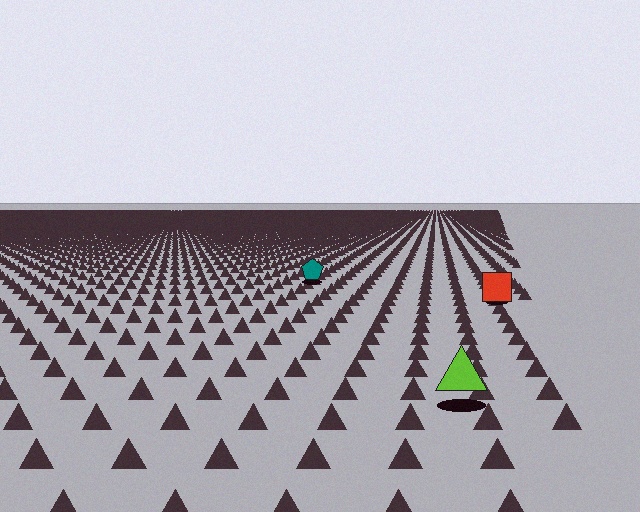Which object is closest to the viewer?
The lime triangle is closest. The texture marks near it are larger and more spread out.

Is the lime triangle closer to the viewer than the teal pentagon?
Yes. The lime triangle is closer — you can tell from the texture gradient: the ground texture is coarser near it.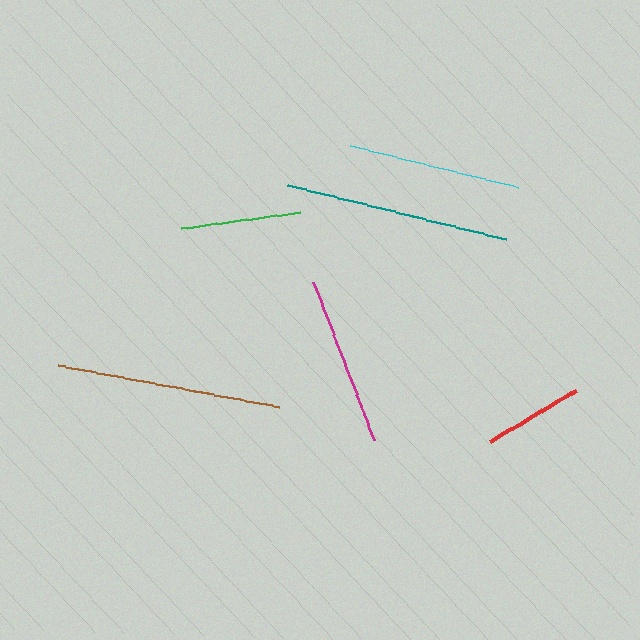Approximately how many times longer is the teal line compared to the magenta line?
The teal line is approximately 1.3 times the length of the magenta line.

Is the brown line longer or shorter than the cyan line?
The brown line is longer than the cyan line.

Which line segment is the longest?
The teal line is the longest at approximately 225 pixels.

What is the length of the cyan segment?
The cyan segment is approximately 173 pixels long.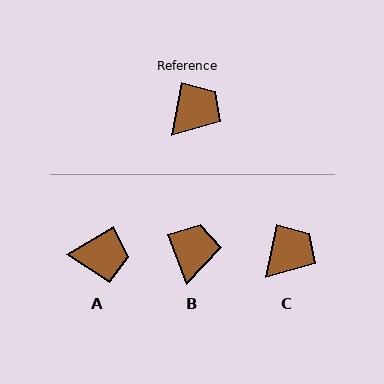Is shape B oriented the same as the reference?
No, it is off by about 31 degrees.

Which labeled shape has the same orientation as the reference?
C.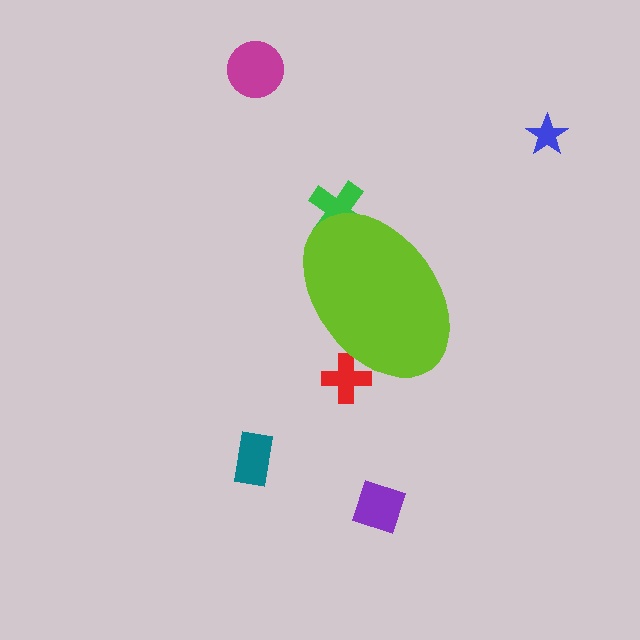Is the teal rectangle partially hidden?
No, the teal rectangle is fully visible.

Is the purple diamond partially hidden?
No, the purple diamond is fully visible.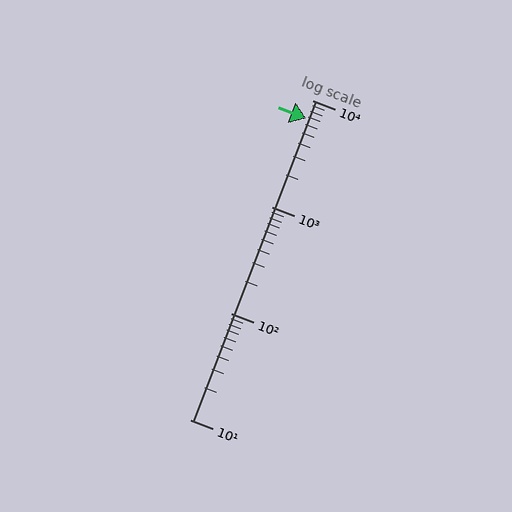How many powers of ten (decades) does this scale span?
The scale spans 3 decades, from 10 to 10000.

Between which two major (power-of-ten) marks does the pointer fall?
The pointer is between 1000 and 10000.